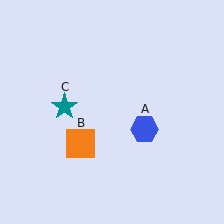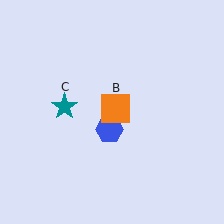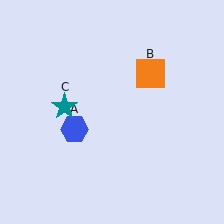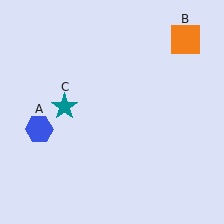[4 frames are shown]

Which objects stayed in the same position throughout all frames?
Teal star (object C) remained stationary.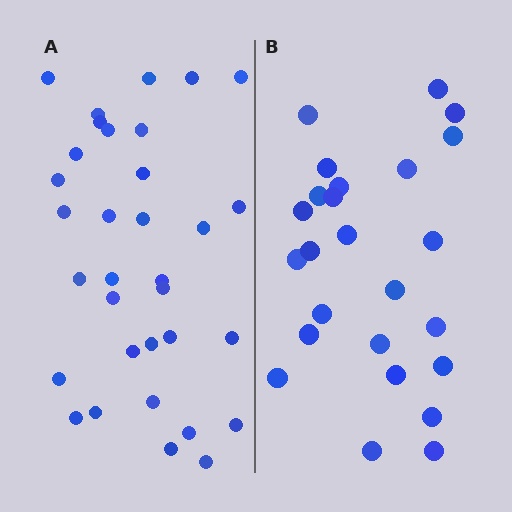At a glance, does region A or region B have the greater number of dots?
Region A (the left region) has more dots.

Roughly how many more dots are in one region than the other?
Region A has roughly 8 or so more dots than region B.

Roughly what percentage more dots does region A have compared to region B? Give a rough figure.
About 30% more.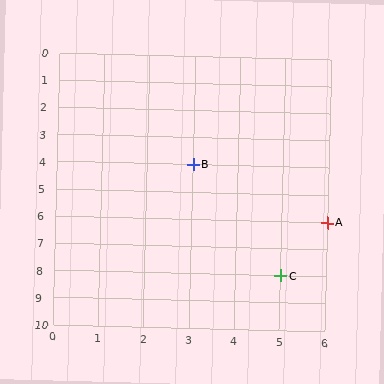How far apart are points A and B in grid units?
Points A and B are 3 columns and 2 rows apart (about 3.6 grid units diagonally).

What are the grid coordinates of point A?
Point A is at grid coordinates (6, 6).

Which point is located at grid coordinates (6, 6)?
Point A is at (6, 6).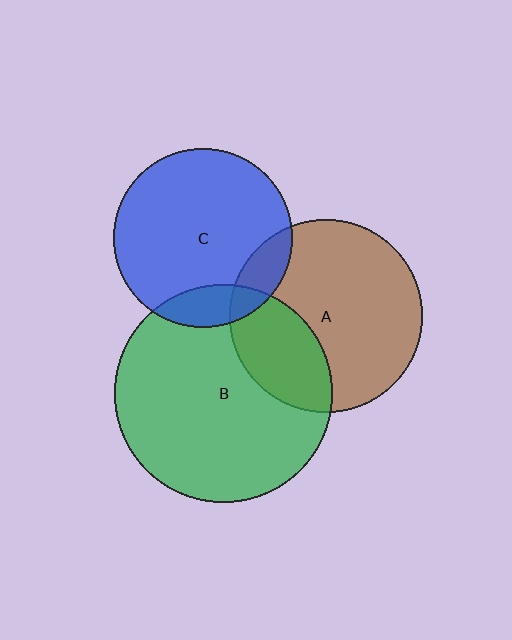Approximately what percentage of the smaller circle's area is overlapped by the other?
Approximately 30%.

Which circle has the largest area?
Circle B (green).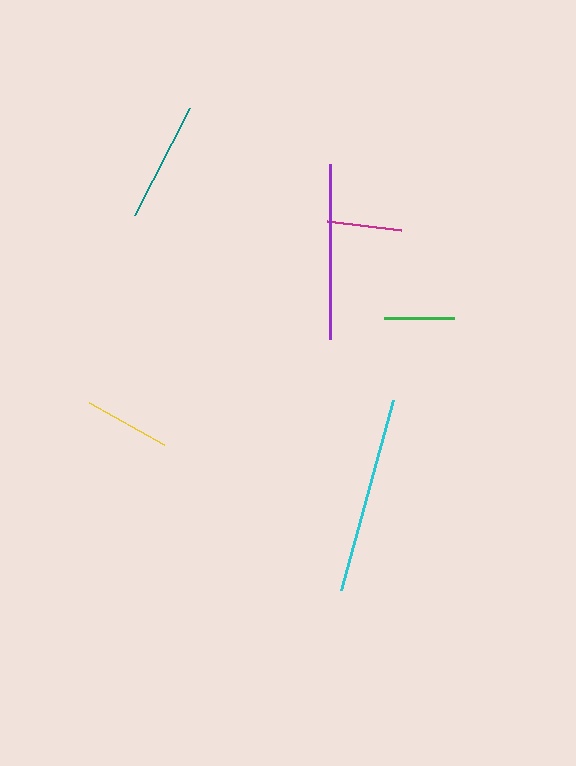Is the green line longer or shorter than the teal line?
The teal line is longer than the green line.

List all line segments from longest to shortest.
From longest to shortest: cyan, purple, teal, yellow, magenta, green.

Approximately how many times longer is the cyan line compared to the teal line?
The cyan line is approximately 1.6 times the length of the teal line.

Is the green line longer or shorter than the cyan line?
The cyan line is longer than the green line.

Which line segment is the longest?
The cyan line is the longest at approximately 197 pixels.